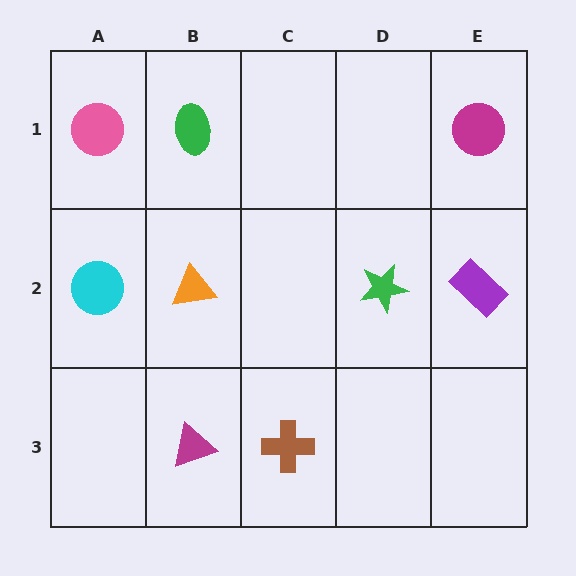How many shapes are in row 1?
3 shapes.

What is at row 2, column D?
A green star.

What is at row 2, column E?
A purple rectangle.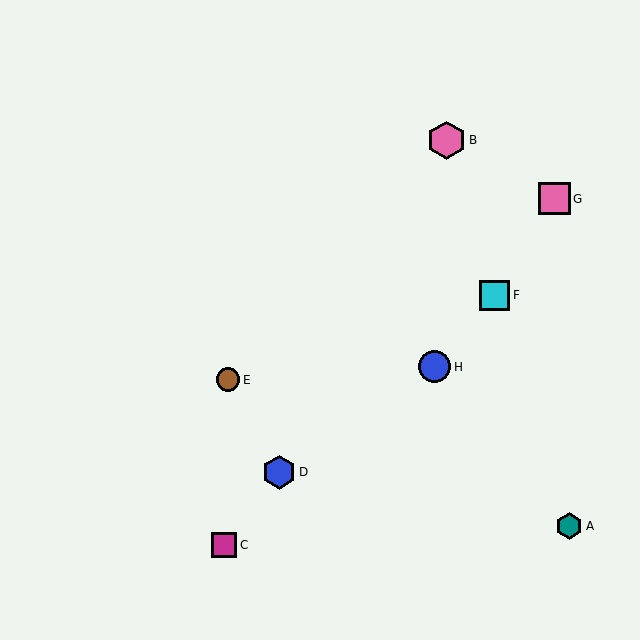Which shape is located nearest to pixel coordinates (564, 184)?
The pink square (labeled G) at (555, 199) is nearest to that location.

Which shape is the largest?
The pink hexagon (labeled B) is the largest.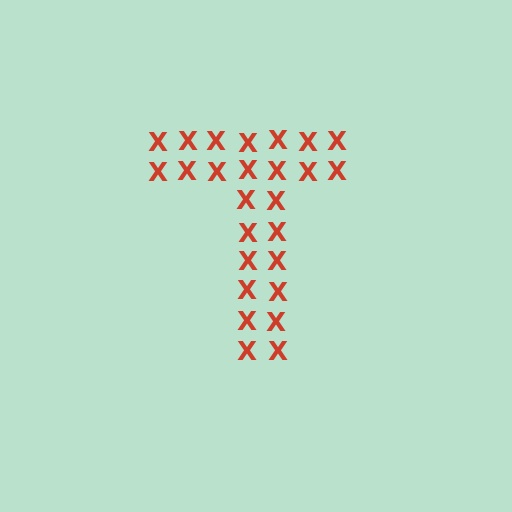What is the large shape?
The large shape is the letter T.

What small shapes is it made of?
It is made of small letter X's.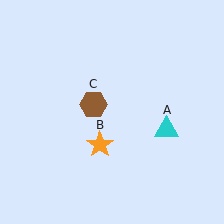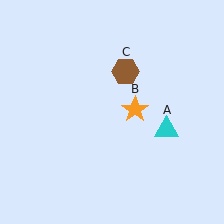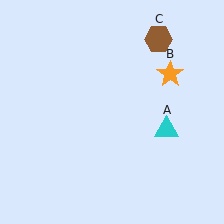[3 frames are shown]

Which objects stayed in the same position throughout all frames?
Cyan triangle (object A) remained stationary.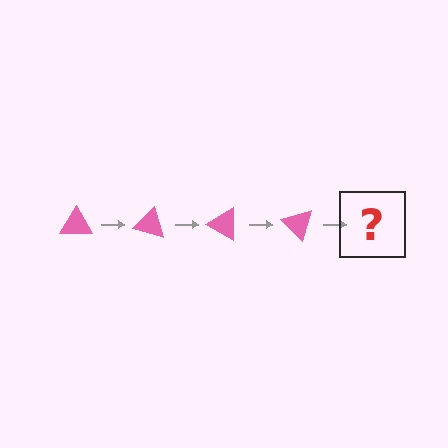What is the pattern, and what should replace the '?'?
The pattern is that the triangle rotates 15 degrees each step. The '?' should be a pink triangle rotated 60 degrees.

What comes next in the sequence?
The next element should be a pink triangle rotated 60 degrees.